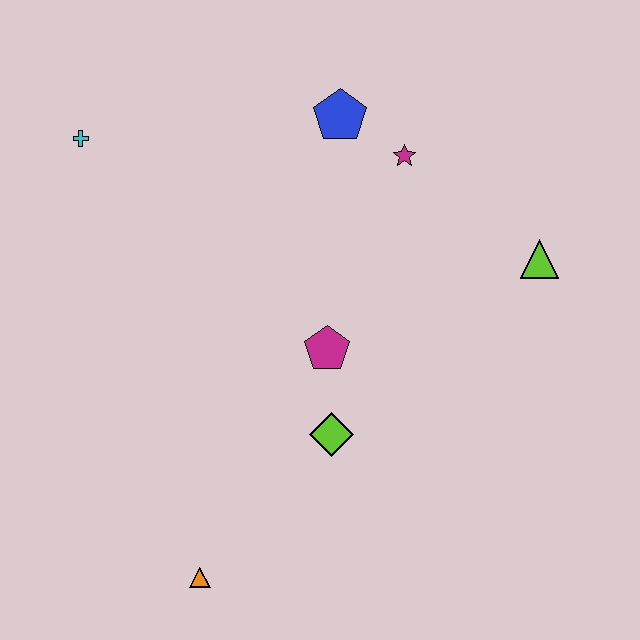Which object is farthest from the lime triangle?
The cyan cross is farthest from the lime triangle.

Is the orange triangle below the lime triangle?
Yes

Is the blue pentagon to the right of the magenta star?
No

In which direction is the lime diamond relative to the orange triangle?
The lime diamond is above the orange triangle.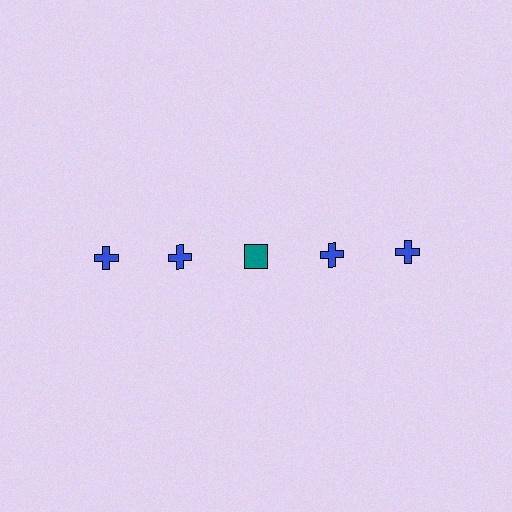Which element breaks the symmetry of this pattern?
The teal square in the top row, center column breaks the symmetry. All other shapes are blue crosses.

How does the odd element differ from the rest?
It differs in both color (teal instead of blue) and shape (square instead of cross).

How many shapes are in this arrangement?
There are 5 shapes arranged in a grid pattern.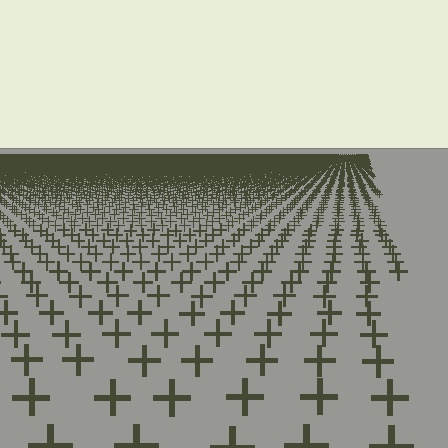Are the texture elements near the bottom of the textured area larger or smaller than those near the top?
Larger. Near the bottom, elements are closer to the viewer and appear at a bigger on-screen size.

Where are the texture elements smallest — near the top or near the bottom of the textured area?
Near the top.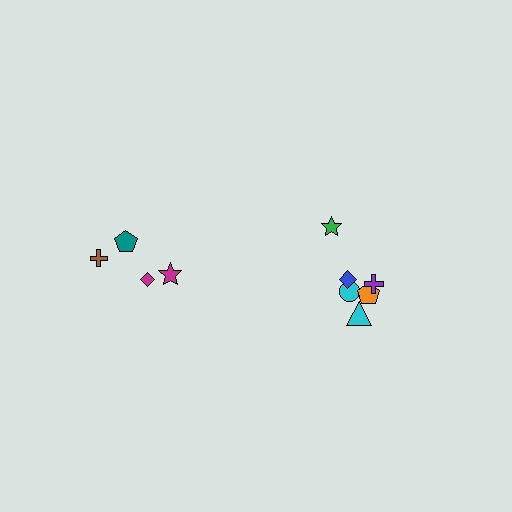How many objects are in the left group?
There are 4 objects.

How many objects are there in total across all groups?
There are 10 objects.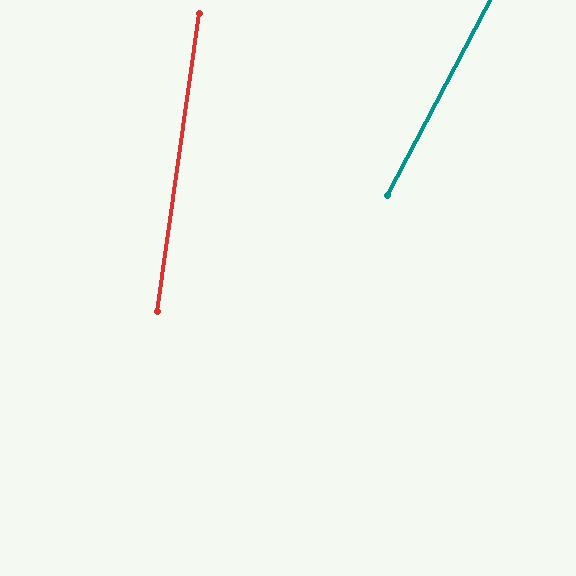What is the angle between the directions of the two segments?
Approximately 20 degrees.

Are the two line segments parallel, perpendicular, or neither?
Neither parallel nor perpendicular — they differ by about 20°.